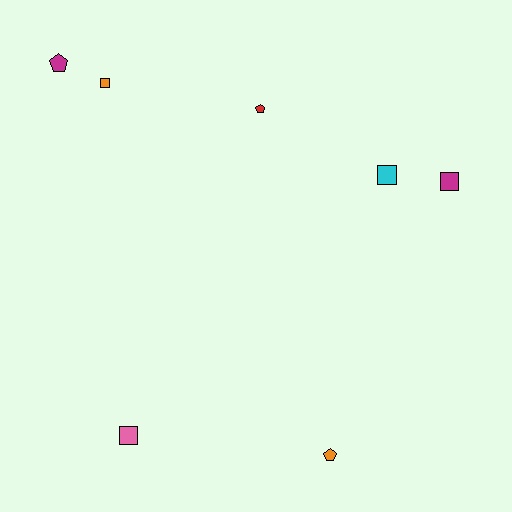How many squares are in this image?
There are 4 squares.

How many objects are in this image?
There are 7 objects.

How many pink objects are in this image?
There is 1 pink object.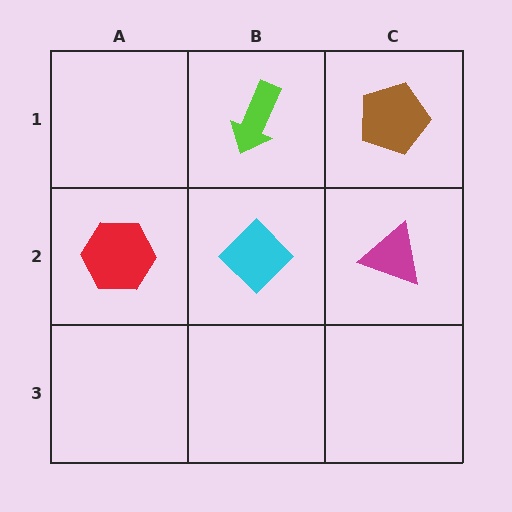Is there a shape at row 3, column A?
No, that cell is empty.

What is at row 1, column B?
A lime arrow.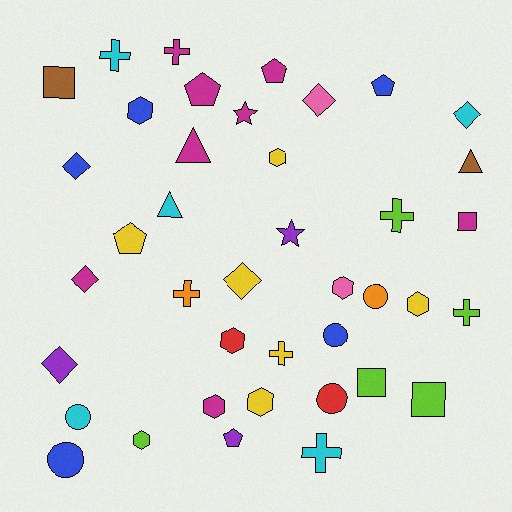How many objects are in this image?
There are 40 objects.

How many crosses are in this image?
There are 7 crosses.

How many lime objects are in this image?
There are 5 lime objects.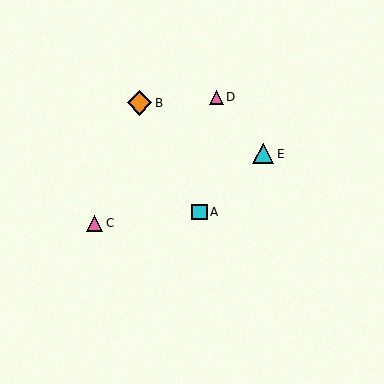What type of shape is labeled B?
Shape B is an orange diamond.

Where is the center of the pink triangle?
The center of the pink triangle is at (95, 223).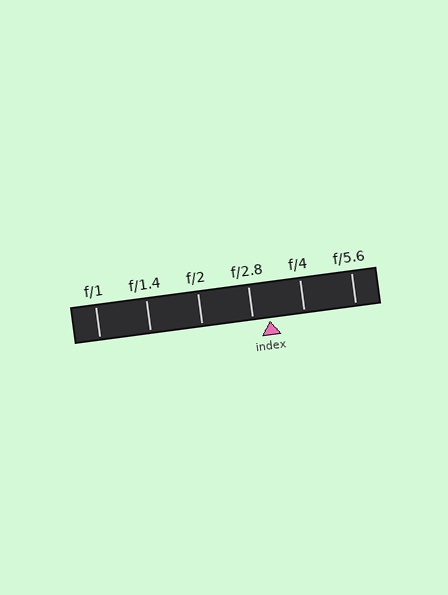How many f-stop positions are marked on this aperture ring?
There are 6 f-stop positions marked.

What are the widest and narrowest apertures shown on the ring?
The widest aperture shown is f/1 and the narrowest is f/5.6.